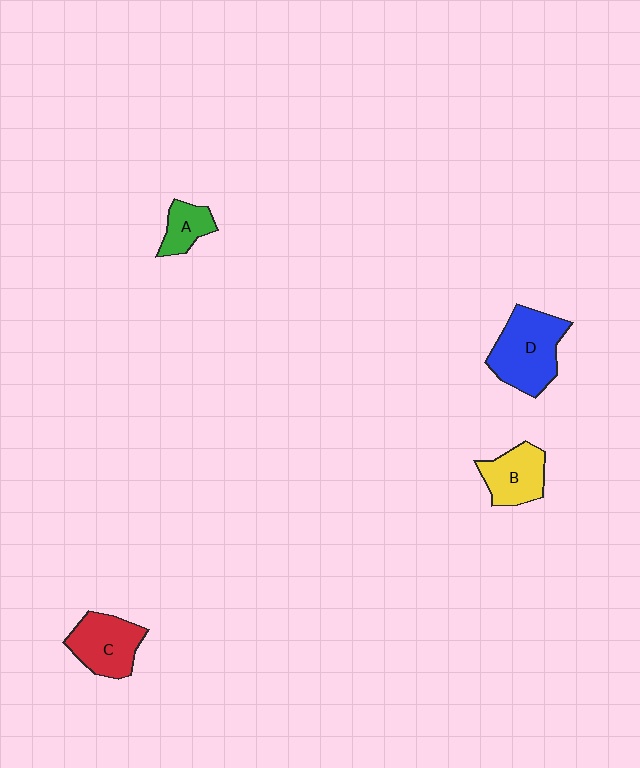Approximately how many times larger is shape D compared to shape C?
Approximately 1.3 times.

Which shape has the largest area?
Shape D (blue).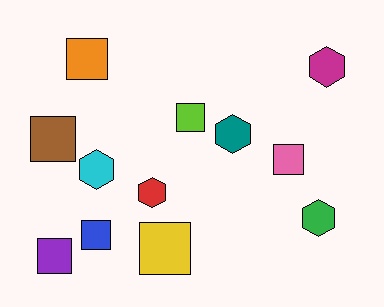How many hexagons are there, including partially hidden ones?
There are 5 hexagons.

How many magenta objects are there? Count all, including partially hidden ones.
There is 1 magenta object.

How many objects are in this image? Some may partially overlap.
There are 12 objects.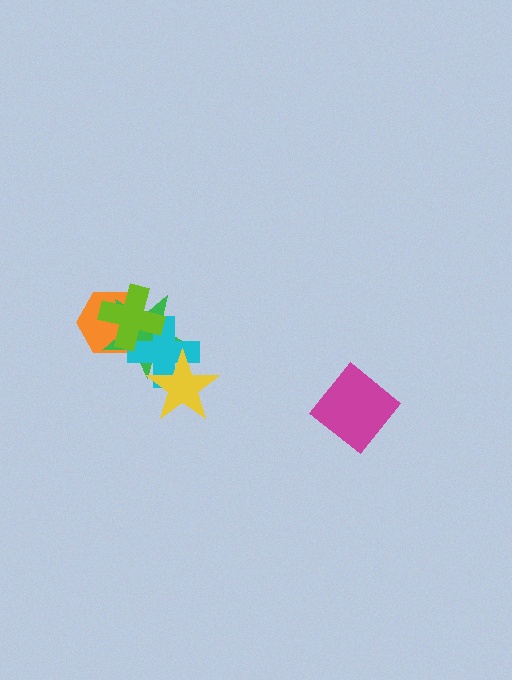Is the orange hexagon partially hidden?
Yes, it is partially covered by another shape.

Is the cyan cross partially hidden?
Yes, it is partially covered by another shape.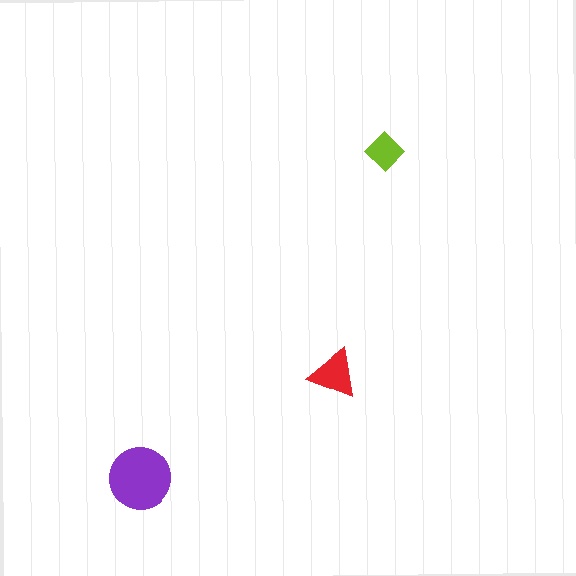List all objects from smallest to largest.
The lime diamond, the red triangle, the purple circle.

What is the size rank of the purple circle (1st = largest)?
1st.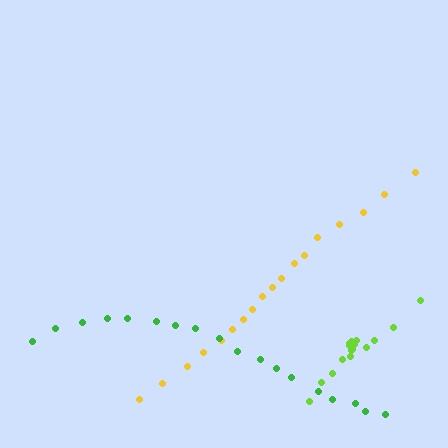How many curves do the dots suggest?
There are 3 distinct paths.